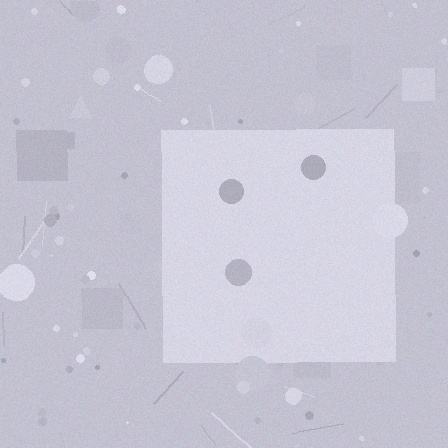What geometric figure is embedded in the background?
A square is embedded in the background.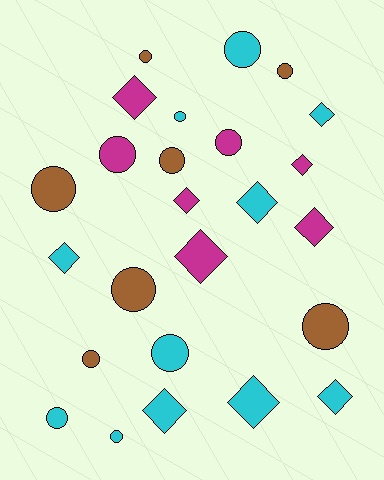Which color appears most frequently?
Cyan, with 11 objects.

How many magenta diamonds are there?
There are 5 magenta diamonds.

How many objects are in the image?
There are 25 objects.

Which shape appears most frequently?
Circle, with 14 objects.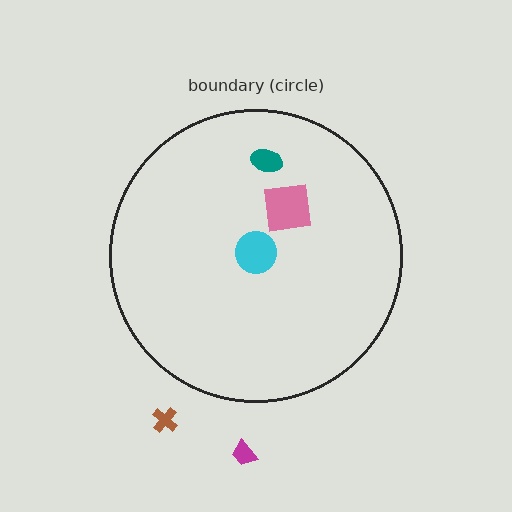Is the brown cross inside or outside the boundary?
Outside.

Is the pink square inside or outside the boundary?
Inside.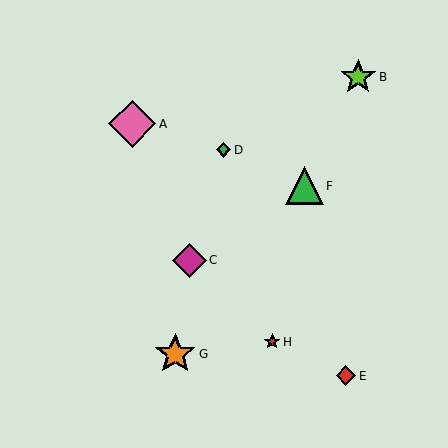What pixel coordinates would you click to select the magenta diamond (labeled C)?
Click at (190, 260) to select the magenta diamond C.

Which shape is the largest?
The pink diamond (labeled A) is the largest.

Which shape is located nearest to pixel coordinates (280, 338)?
The red star (labeled H) at (272, 342) is nearest to that location.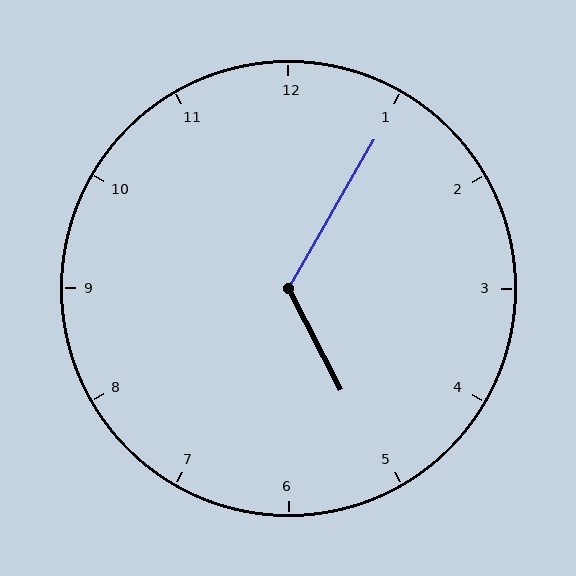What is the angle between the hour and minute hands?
Approximately 122 degrees.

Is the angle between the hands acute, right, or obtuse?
It is obtuse.